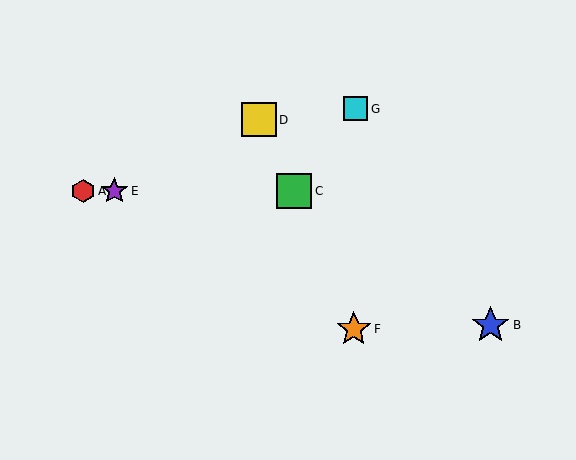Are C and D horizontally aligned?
No, C is at y≈191 and D is at y≈120.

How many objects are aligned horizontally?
3 objects (A, C, E) are aligned horizontally.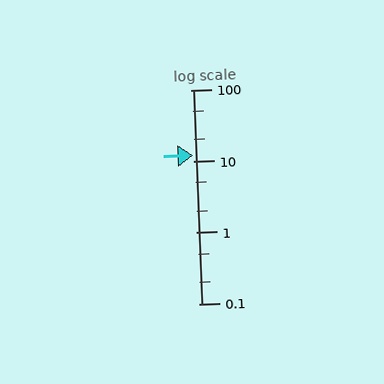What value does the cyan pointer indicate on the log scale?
The pointer indicates approximately 12.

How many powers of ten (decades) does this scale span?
The scale spans 3 decades, from 0.1 to 100.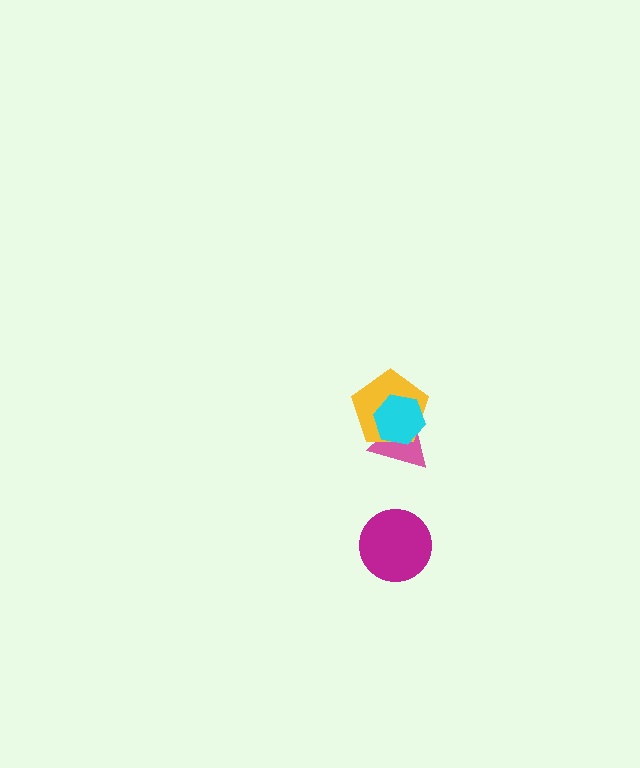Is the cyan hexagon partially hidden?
No, no other shape covers it.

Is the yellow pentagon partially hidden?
Yes, it is partially covered by another shape.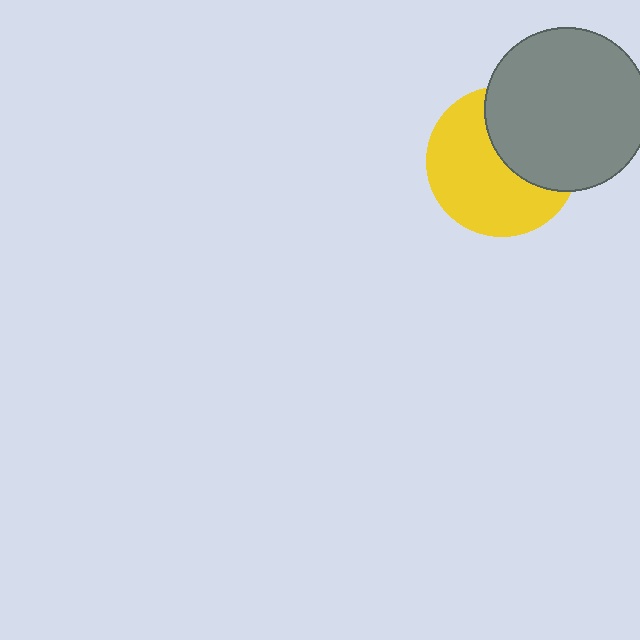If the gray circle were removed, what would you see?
You would see the complete yellow circle.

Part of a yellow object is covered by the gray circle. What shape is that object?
It is a circle.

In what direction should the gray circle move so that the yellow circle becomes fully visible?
The gray circle should move toward the upper-right. That is the shortest direction to clear the overlap and leave the yellow circle fully visible.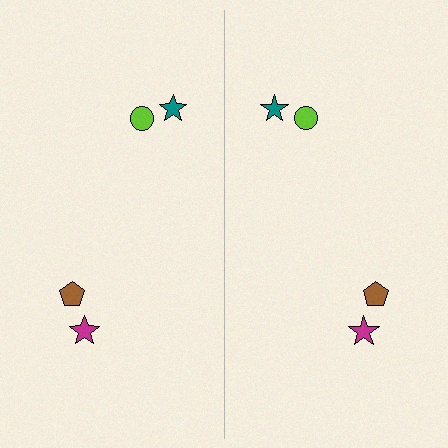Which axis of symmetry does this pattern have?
The pattern has a vertical axis of symmetry running through the center of the image.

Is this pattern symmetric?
Yes, this pattern has bilateral (reflection) symmetry.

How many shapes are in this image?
There are 8 shapes in this image.